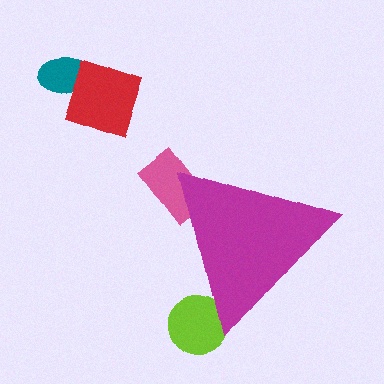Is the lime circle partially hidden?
Yes, the lime circle is partially hidden behind the magenta triangle.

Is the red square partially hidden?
No, the red square is fully visible.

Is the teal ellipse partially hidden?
No, the teal ellipse is fully visible.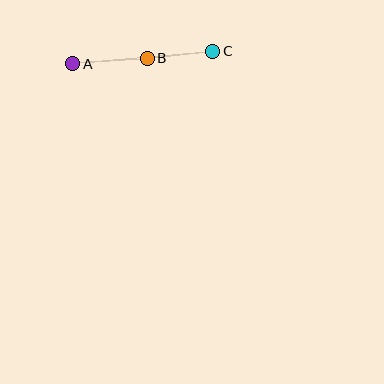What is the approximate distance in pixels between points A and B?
The distance between A and B is approximately 75 pixels.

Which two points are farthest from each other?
Points A and C are farthest from each other.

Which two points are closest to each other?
Points B and C are closest to each other.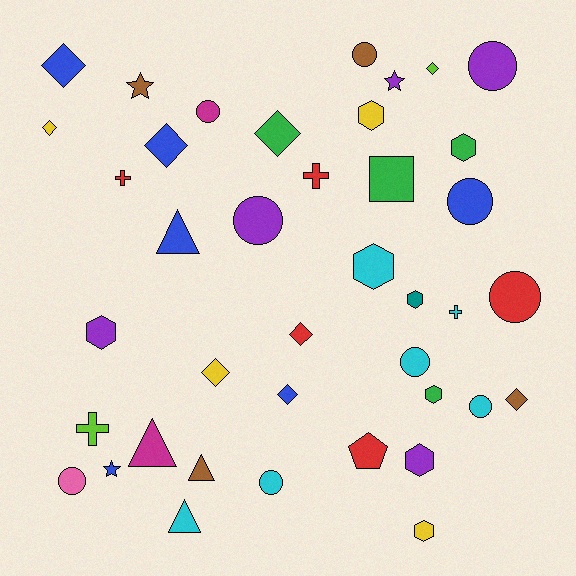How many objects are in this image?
There are 40 objects.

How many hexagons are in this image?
There are 8 hexagons.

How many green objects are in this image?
There are 4 green objects.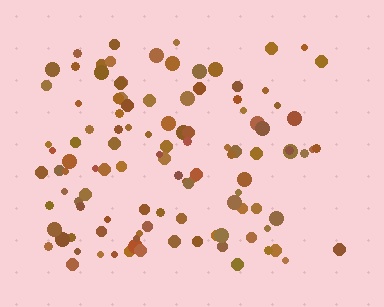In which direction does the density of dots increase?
From right to left, with the left side densest.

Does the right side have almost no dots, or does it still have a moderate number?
Still a moderate number, just noticeably fewer than the left.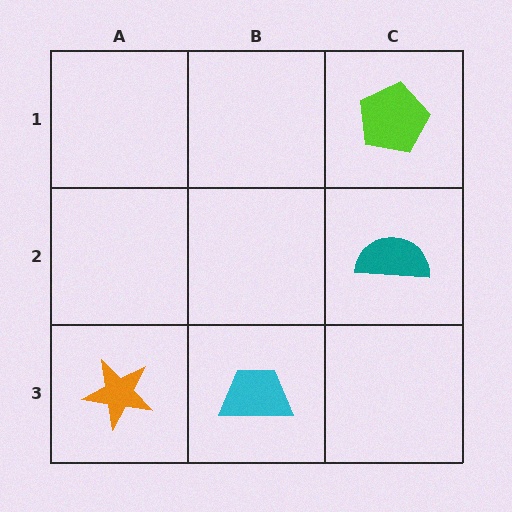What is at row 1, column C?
A lime pentagon.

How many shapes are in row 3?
2 shapes.